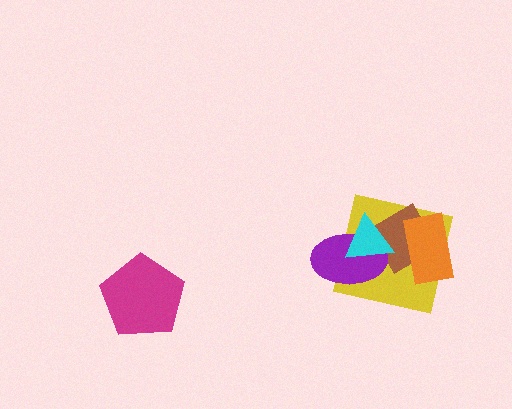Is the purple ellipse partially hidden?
Yes, it is partially covered by another shape.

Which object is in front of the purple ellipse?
The cyan triangle is in front of the purple ellipse.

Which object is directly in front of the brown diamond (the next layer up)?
The cyan triangle is directly in front of the brown diamond.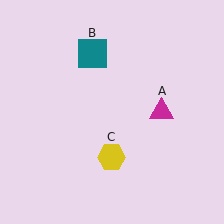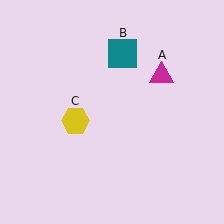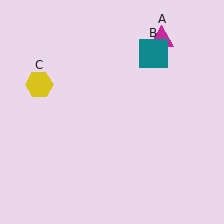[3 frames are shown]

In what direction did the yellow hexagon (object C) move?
The yellow hexagon (object C) moved up and to the left.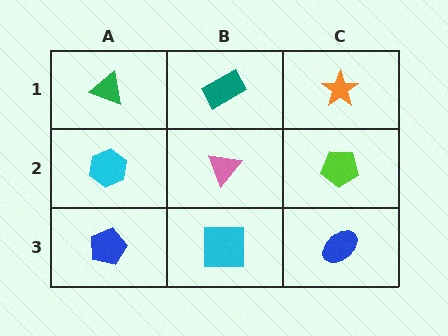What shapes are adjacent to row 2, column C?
An orange star (row 1, column C), a blue ellipse (row 3, column C), a pink triangle (row 2, column B).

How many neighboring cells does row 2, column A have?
3.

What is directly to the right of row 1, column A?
A teal rectangle.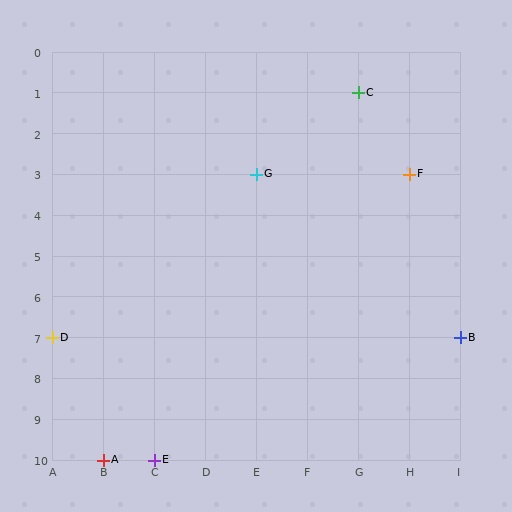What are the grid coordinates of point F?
Point F is at grid coordinates (H, 3).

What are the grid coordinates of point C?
Point C is at grid coordinates (G, 1).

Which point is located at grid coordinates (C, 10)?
Point E is at (C, 10).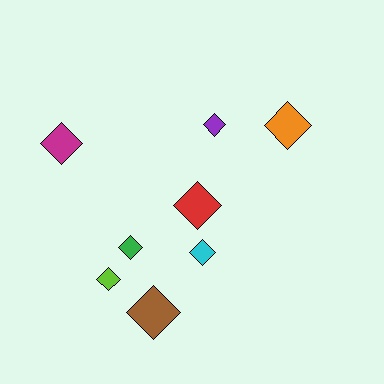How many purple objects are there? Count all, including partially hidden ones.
There is 1 purple object.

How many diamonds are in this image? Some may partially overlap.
There are 8 diamonds.